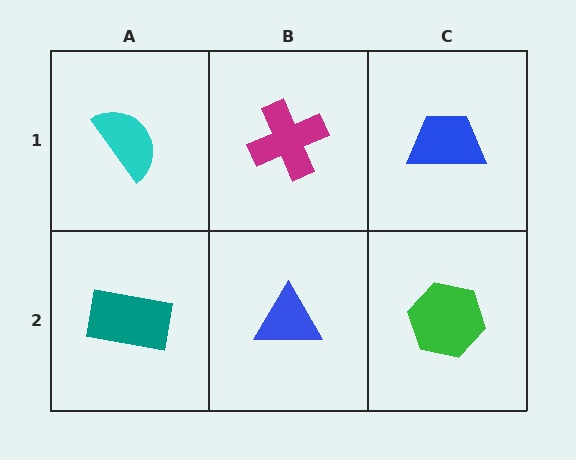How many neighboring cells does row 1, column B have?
3.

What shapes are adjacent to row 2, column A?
A cyan semicircle (row 1, column A), a blue triangle (row 2, column B).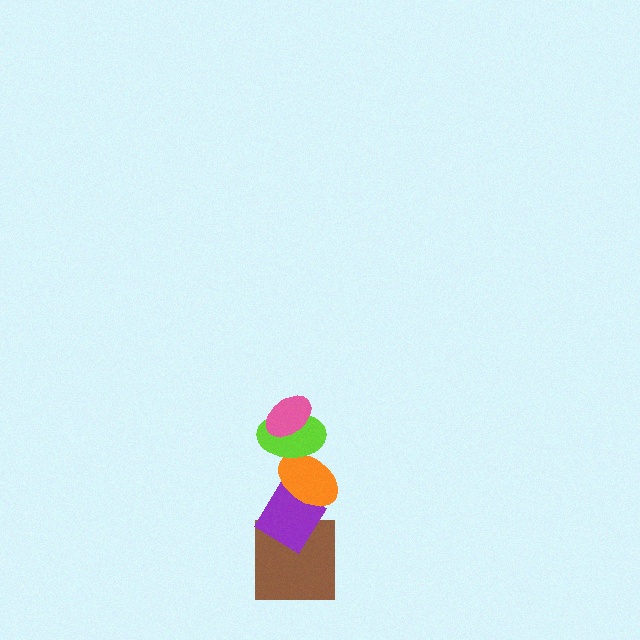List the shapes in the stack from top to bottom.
From top to bottom: the pink ellipse, the lime ellipse, the orange ellipse, the purple diamond, the brown square.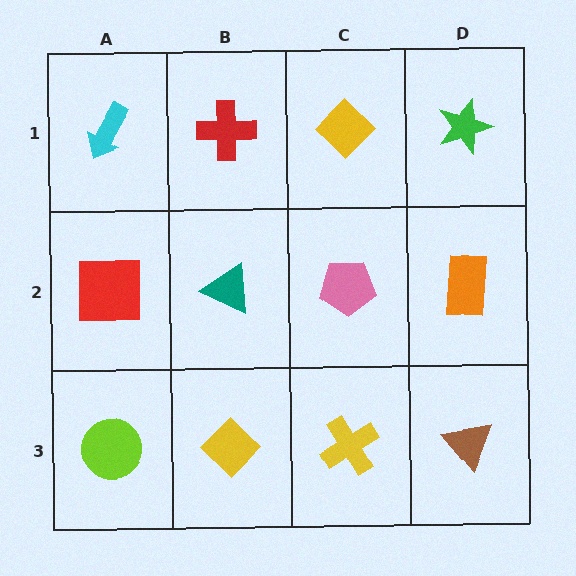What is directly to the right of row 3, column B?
A yellow cross.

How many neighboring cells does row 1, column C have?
3.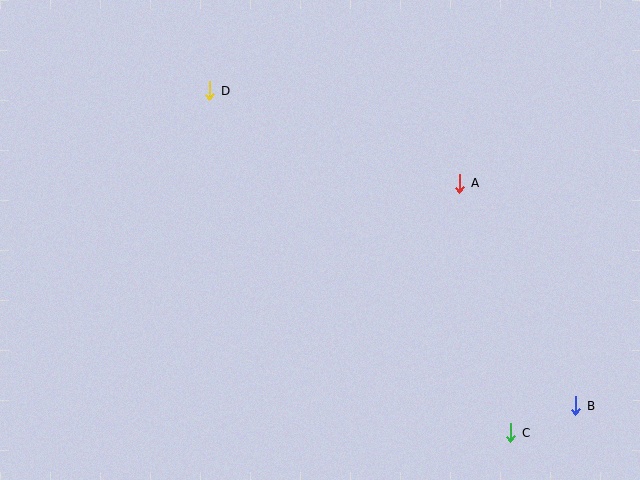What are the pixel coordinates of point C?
Point C is at (511, 433).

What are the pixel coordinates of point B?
Point B is at (576, 406).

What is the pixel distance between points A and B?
The distance between A and B is 251 pixels.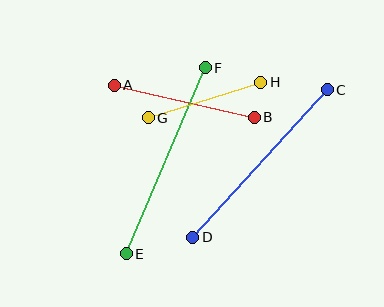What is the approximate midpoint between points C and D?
The midpoint is at approximately (260, 164) pixels.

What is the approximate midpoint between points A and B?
The midpoint is at approximately (184, 101) pixels.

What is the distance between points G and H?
The distance is approximately 118 pixels.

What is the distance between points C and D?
The distance is approximately 199 pixels.